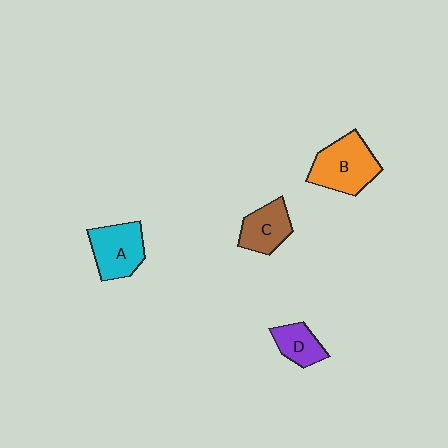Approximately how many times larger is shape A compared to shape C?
Approximately 1.2 times.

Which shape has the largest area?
Shape B (orange).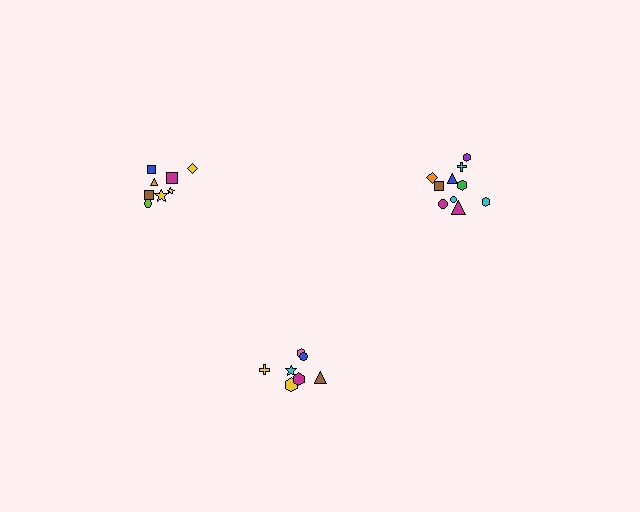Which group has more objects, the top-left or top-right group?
The top-right group.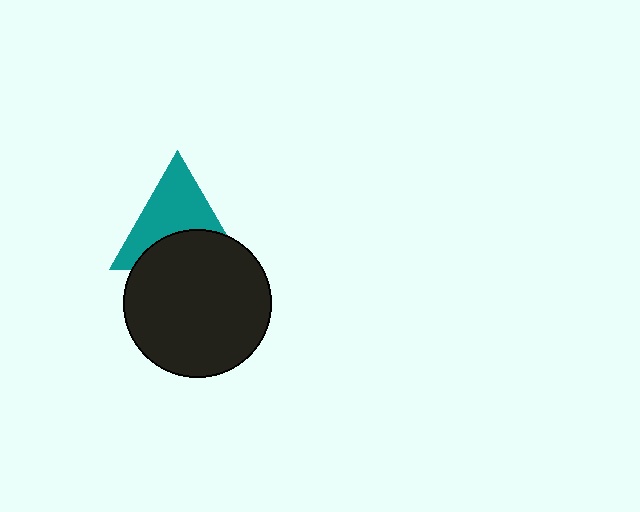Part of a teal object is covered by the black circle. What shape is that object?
It is a triangle.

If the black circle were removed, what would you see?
You would see the complete teal triangle.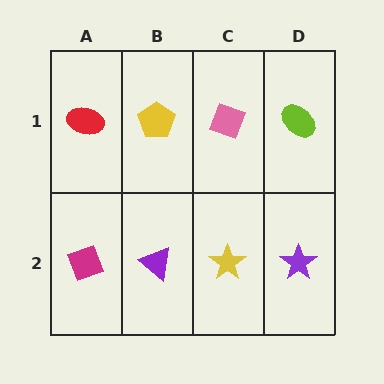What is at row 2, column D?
A purple star.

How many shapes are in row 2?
4 shapes.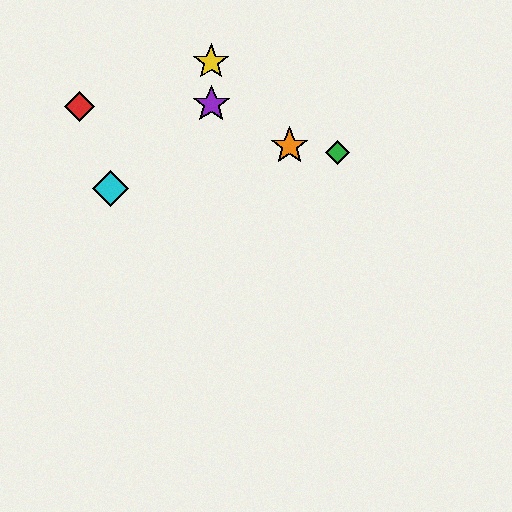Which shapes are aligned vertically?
The blue star, the yellow star, the purple star are aligned vertically.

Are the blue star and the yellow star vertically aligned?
Yes, both are at x≈211.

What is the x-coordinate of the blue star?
The blue star is at x≈211.